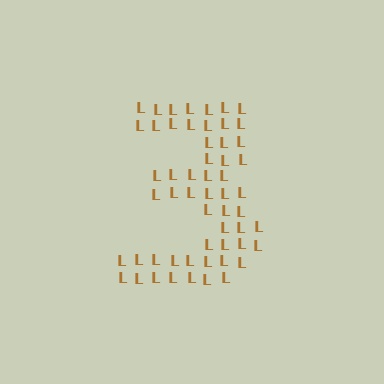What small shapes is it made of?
It is made of small letter L's.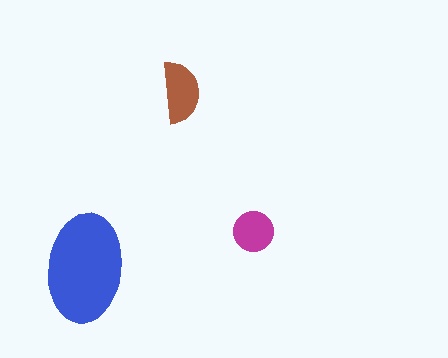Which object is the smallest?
The magenta circle.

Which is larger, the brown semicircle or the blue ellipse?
The blue ellipse.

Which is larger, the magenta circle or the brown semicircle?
The brown semicircle.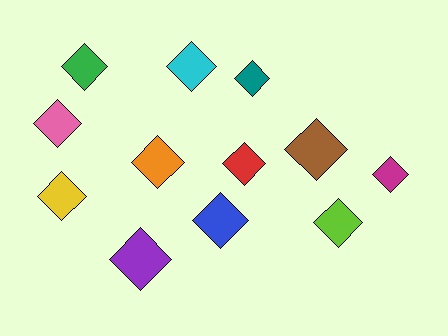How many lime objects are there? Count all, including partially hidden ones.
There is 1 lime object.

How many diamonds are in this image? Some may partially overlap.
There are 12 diamonds.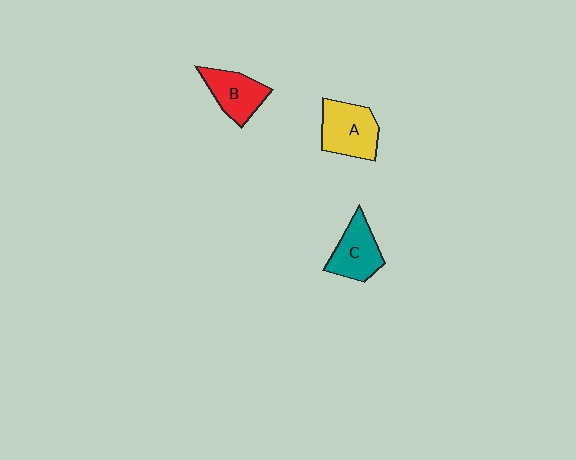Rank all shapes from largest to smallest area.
From largest to smallest: A (yellow), C (teal), B (red).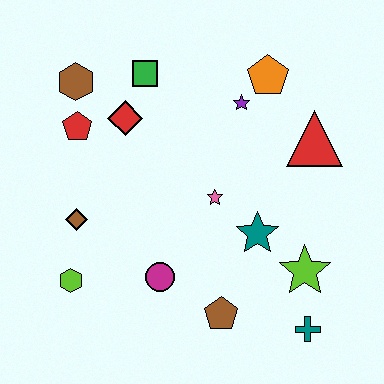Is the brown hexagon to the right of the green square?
No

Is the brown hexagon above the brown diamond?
Yes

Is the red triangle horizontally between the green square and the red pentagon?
No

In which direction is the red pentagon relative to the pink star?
The red pentagon is to the left of the pink star.